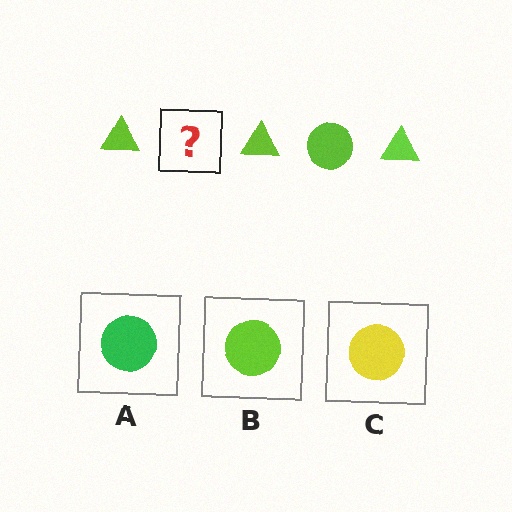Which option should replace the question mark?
Option B.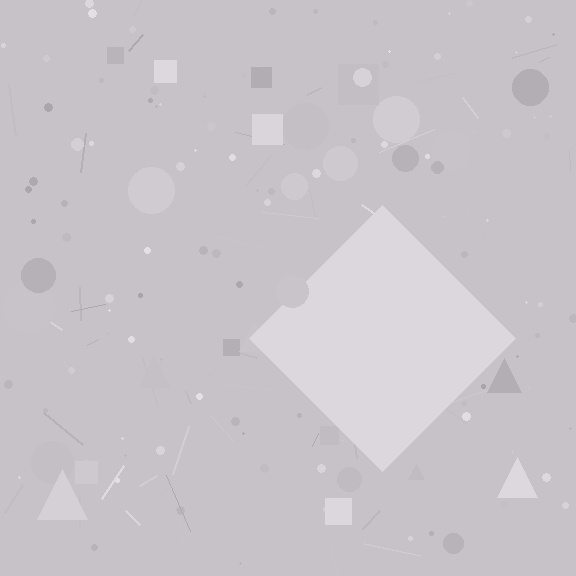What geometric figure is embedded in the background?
A diamond is embedded in the background.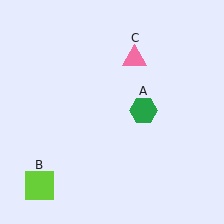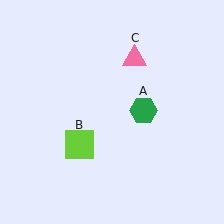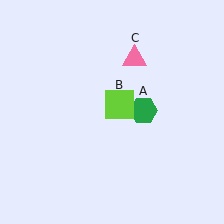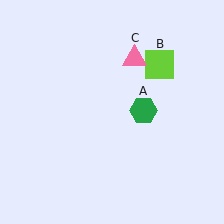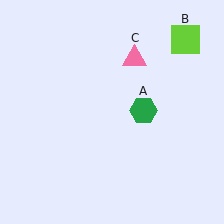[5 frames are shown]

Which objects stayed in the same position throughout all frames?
Green hexagon (object A) and pink triangle (object C) remained stationary.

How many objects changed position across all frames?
1 object changed position: lime square (object B).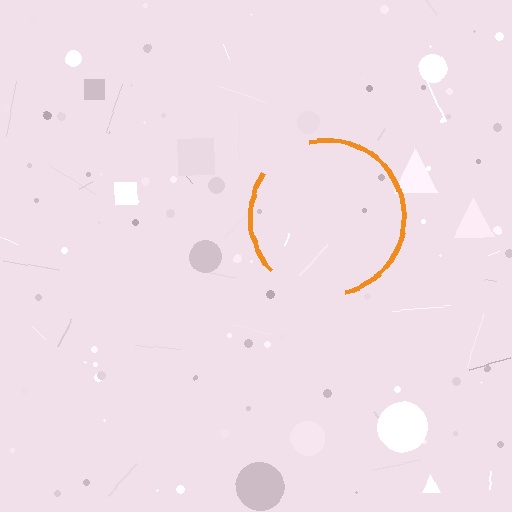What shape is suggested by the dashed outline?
The dashed outline suggests a circle.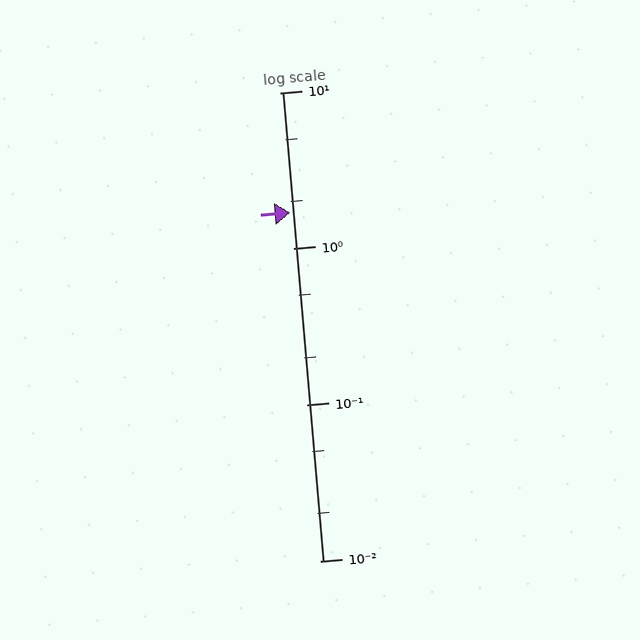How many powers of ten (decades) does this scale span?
The scale spans 3 decades, from 0.01 to 10.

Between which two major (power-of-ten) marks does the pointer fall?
The pointer is between 1 and 10.